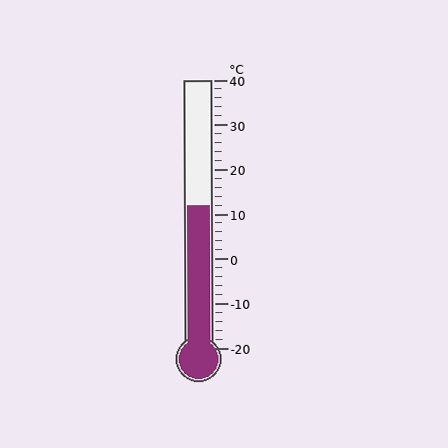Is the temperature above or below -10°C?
The temperature is above -10°C.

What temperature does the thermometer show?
The thermometer shows approximately 12°C.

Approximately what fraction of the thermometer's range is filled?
The thermometer is filled to approximately 55% of its range.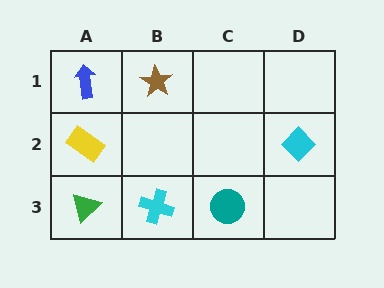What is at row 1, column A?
A blue arrow.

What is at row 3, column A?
A green triangle.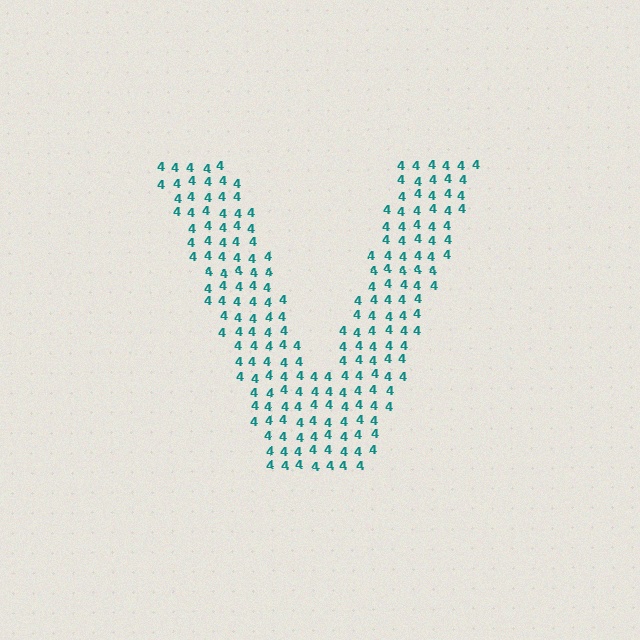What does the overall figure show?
The overall figure shows the letter V.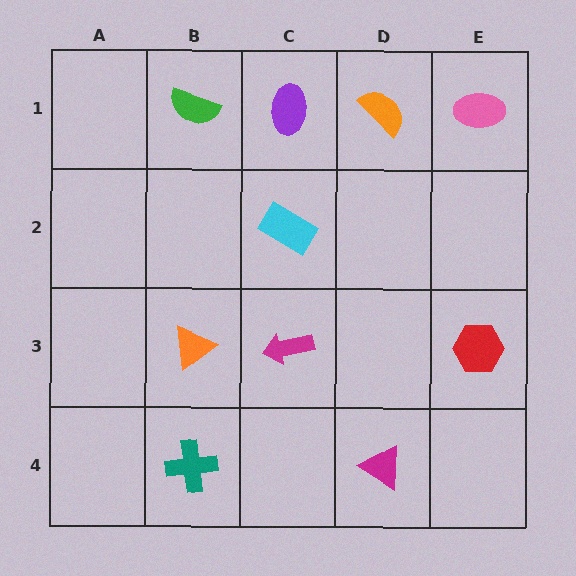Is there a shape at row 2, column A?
No, that cell is empty.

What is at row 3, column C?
A magenta arrow.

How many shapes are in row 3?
3 shapes.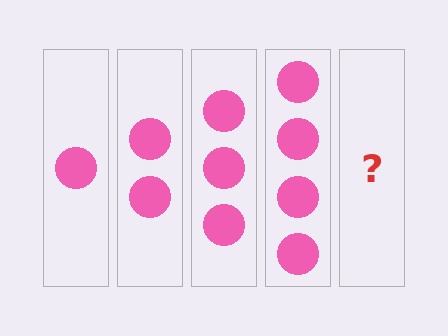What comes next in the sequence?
The next element should be 5 circles.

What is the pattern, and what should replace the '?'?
The pattern is that each step adds one more circle. The '?' should be 5 circles.